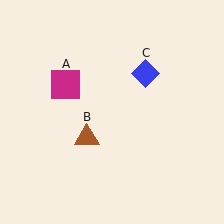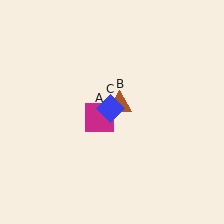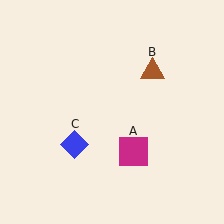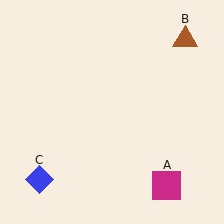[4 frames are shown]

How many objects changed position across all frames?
3 objects changed position: magenta square (object A), brown triangle (object B), blue diamond (object C).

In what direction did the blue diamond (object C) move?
The blue diamond (object C) moved down and to the left.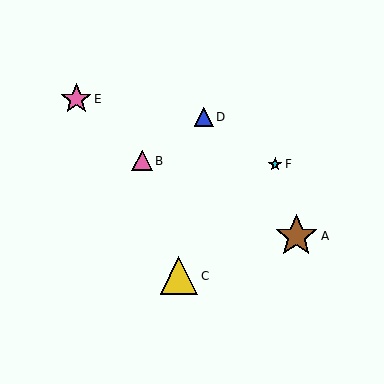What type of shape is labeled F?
Shape F is a cyan star.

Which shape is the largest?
The brown star (labeled A) is the largest.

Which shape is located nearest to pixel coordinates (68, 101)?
The pink star (labeled E) at (76, 99) is nearest to that location.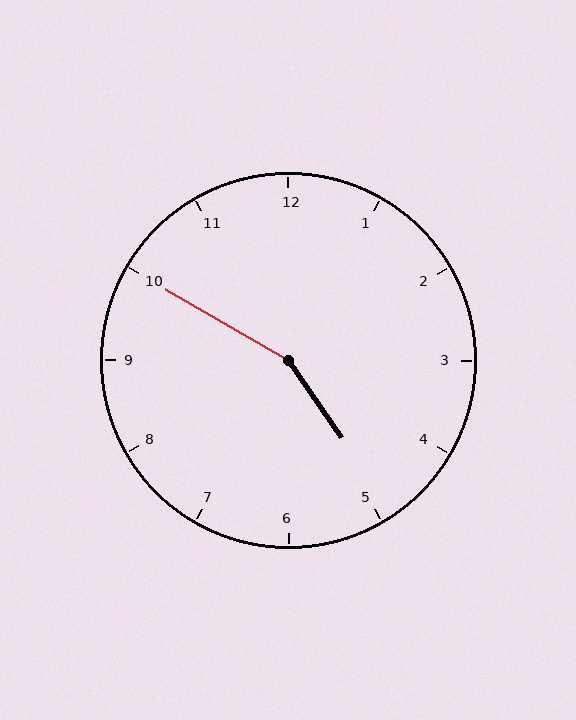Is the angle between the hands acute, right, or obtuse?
It is obtuse.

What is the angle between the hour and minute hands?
Approximately 155 degrees.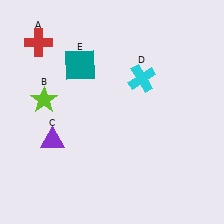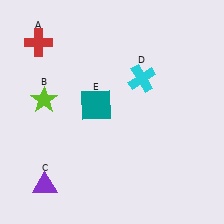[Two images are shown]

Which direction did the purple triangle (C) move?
The purple triangle (C) moved down.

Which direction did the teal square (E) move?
The teal square (E) moved down.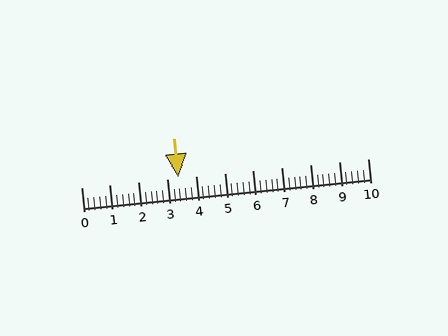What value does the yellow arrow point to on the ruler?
The yellow arrow points to approximately 3.4.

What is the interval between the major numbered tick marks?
The major tick marks are spaced 1 units apart.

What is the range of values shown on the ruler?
The ruler shows values from 0 to 10.